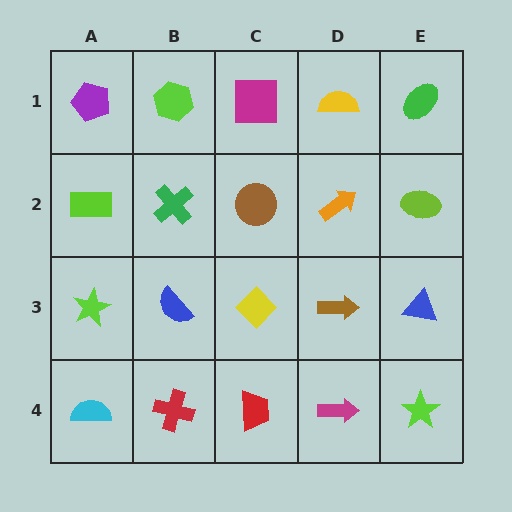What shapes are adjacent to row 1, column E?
A lime ellipse (row 2, column E), a yellow semicircle (row 1, column D).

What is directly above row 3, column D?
An orange arrow.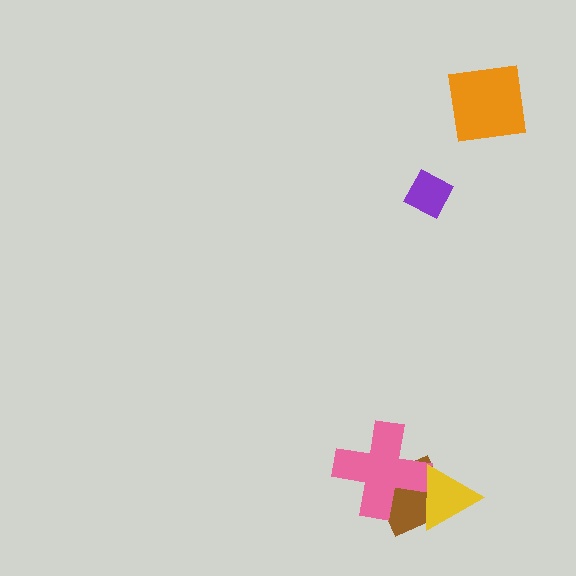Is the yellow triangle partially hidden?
No, no other shape covers it.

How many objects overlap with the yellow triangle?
2 objects overlap with the yellow triangle.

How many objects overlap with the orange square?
0 objects overlap with the orange square.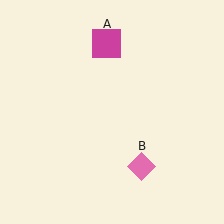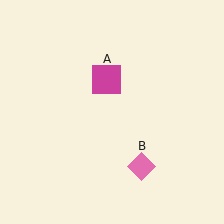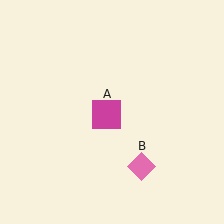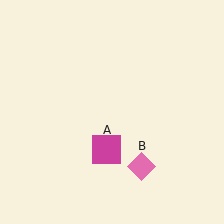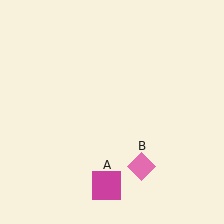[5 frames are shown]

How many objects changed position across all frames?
1 object changed position: magenta square (object A).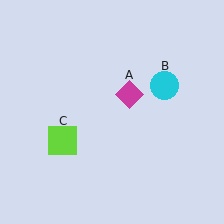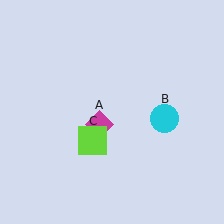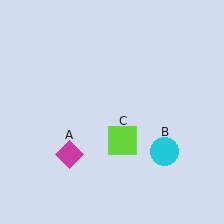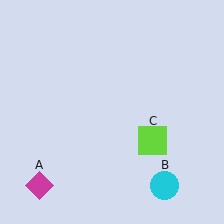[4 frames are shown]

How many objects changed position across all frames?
3 objects changed position: magenta diamond (object A), cyan circle (object B), lime square (object C).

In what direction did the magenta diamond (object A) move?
The magenta diamond (object A) moved down and to the left.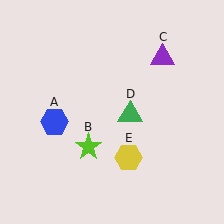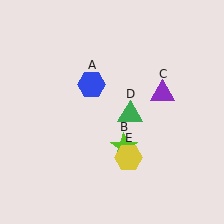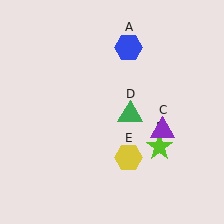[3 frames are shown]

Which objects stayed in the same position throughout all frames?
Green triangle (object D) and yellow hexagon (object E) remained stationary.